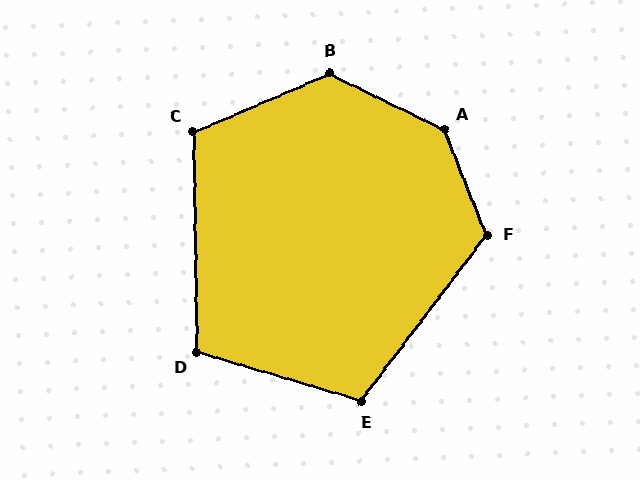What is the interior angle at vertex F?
Approximately 121 degrees (obtuse).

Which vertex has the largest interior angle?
A, at approximately 137 degrees.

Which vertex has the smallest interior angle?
D, at approximately 108 degrees.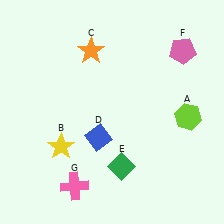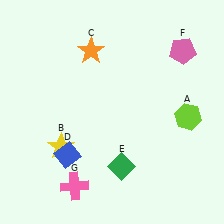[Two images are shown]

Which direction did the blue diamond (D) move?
The blue diamond (D) moved left.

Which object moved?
The blue diamond (D) moved left.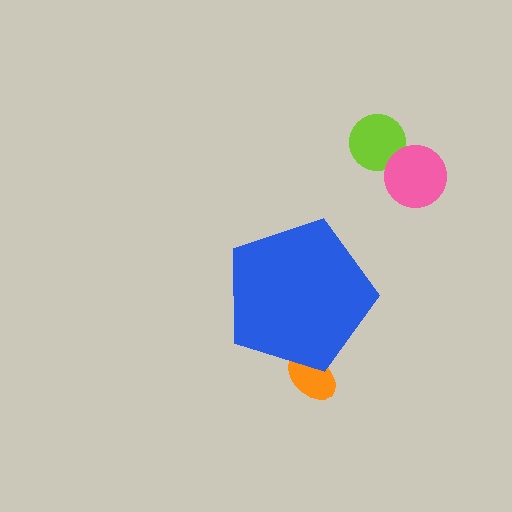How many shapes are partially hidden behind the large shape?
1 shape is partially hidden.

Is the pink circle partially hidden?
No, the pink circle is fully visible.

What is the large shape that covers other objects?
A blue pentagon.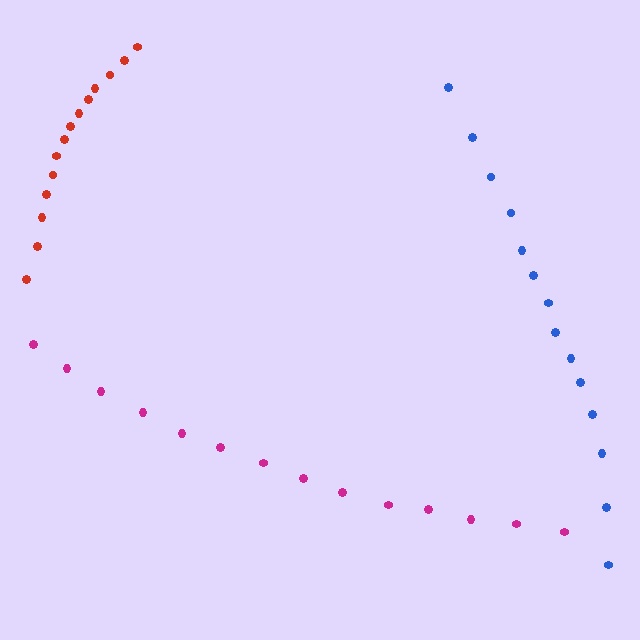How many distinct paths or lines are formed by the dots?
There are 3 distinct paths.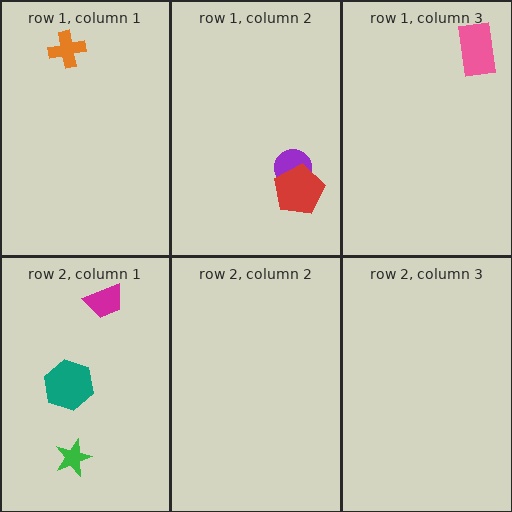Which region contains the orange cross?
The row 1, column 1 region.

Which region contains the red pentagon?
The row 1, column 2 region.